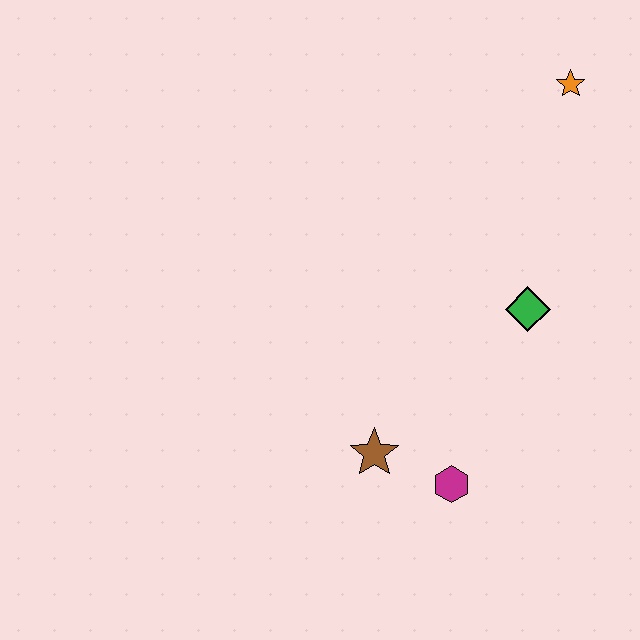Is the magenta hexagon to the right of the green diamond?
No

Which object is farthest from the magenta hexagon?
The orange star is farthest from the magenta hexagon.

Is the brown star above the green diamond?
No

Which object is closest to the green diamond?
The magenta hexagon is closest to the green diamond.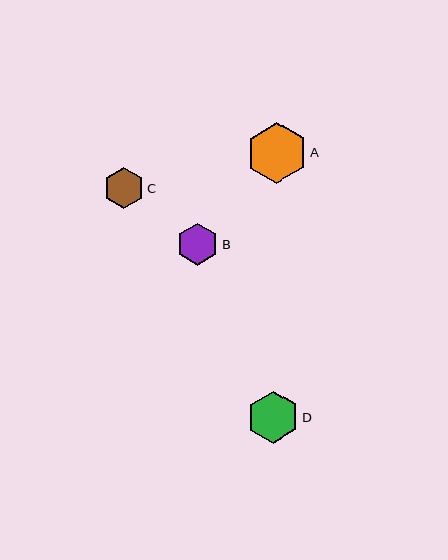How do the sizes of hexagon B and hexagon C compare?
Hexagon B and hexagon C are approximately the same size.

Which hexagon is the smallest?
Hexagon C is the smallest with a size of approximately 41 pixels.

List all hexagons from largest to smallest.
From largest to smallest: A, D, B, C.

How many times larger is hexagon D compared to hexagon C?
Hexagon D is approximately 1.3 times the size of hexagon C.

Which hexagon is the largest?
Hexagon A is the largest with a size of approximately 61 pixels.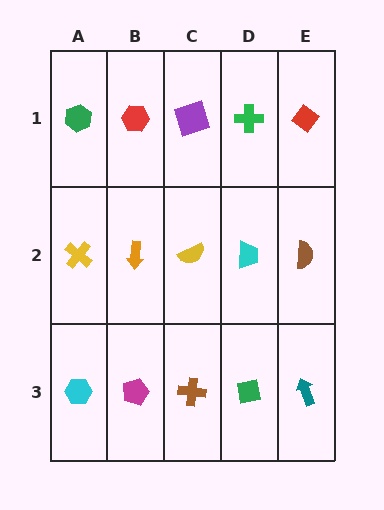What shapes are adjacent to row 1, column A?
A yellow cross (row 2, column A), a red hexagon (row 1, column B).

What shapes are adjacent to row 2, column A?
A green hexagon (row 1, column A), a cyan hexagon (row 3, column A), an orange arrow (row 2, column B).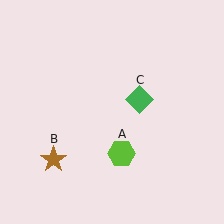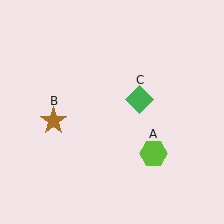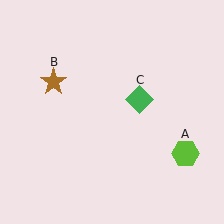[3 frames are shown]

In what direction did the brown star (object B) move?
The brown star (object B) moved up.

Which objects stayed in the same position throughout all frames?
Green diamond (object C) remained stationary.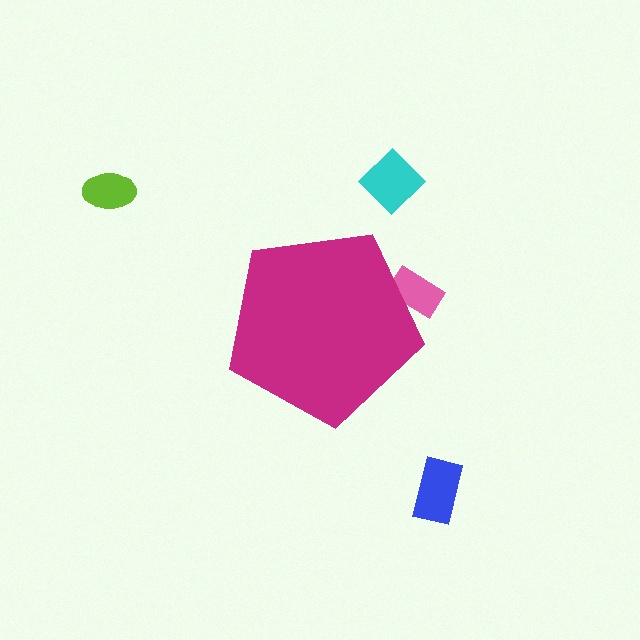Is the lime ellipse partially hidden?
No, the lime ellipse is fully visible.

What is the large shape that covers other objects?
A magenta pentagon.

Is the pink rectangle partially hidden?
Yes, the pink rectangle is partially hidden behind the magenta pentagon.